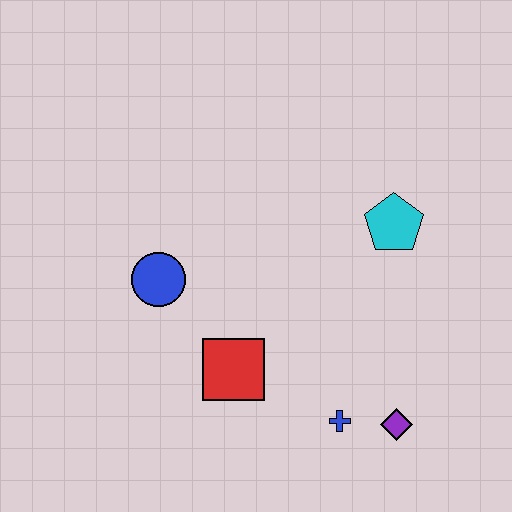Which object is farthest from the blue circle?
The purple diamond is farthest from the blue circle.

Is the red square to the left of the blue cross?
Yes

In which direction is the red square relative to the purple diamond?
The red square is to the left of the purple diamond.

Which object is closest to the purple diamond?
The blue cross is closest to the purple diamond.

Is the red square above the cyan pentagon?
No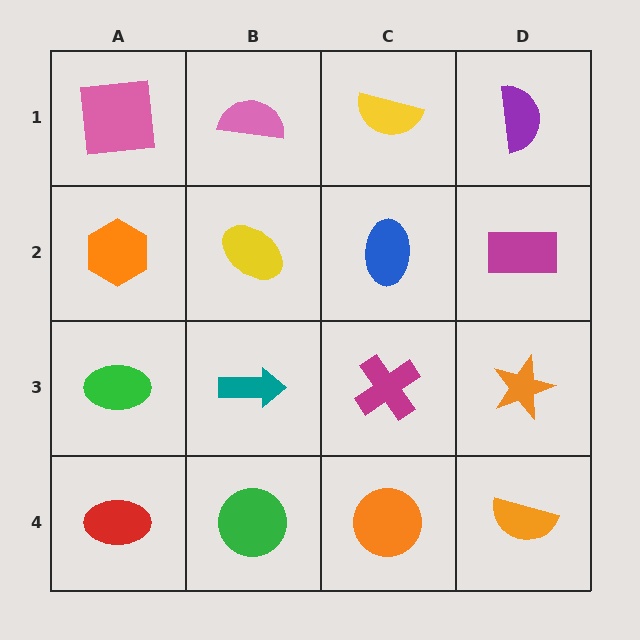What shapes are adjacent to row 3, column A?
An orange hexagon (row 2, column A), a red ellipse (row 4, column A), a teal arrow (row 3, column B).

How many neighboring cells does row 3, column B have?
4.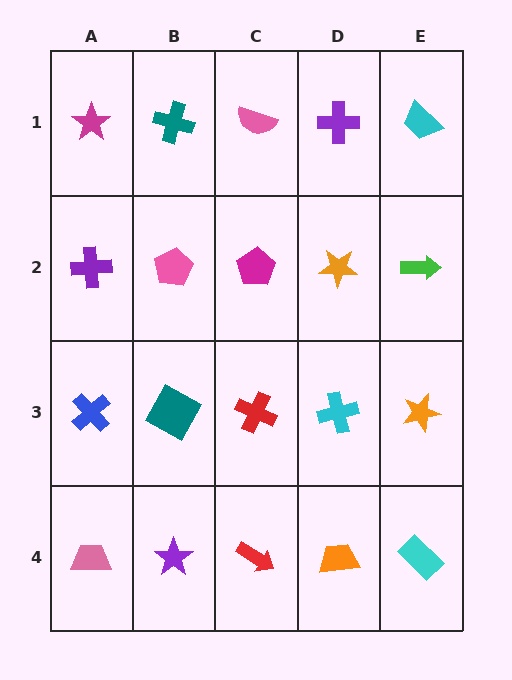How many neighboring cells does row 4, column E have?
2.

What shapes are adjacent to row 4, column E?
An orange star (row 3, column E), an orange trapezoid (row 4, column D).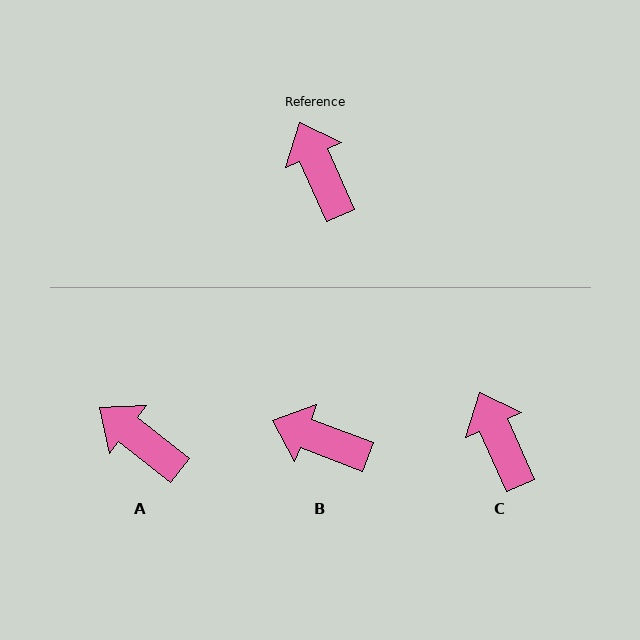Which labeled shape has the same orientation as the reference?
C.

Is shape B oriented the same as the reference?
No, it is off by about 45 degrees.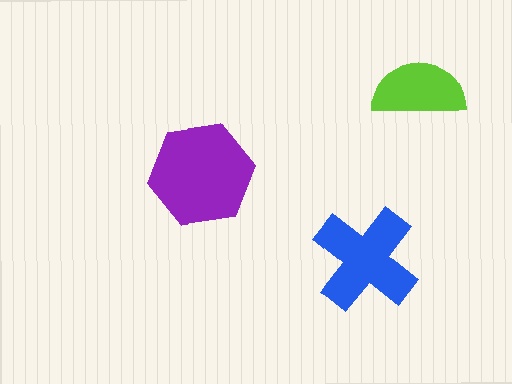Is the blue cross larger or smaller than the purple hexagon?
Smaller.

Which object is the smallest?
The lime semicircle.